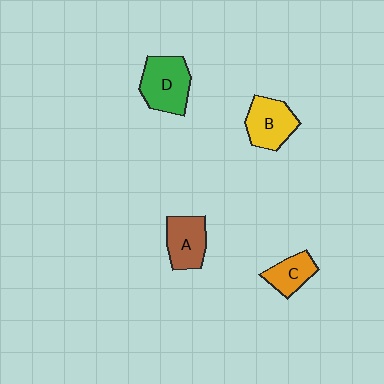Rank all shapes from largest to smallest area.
From largest to smallest: D (green), B (yellow), A (brown), C (orange).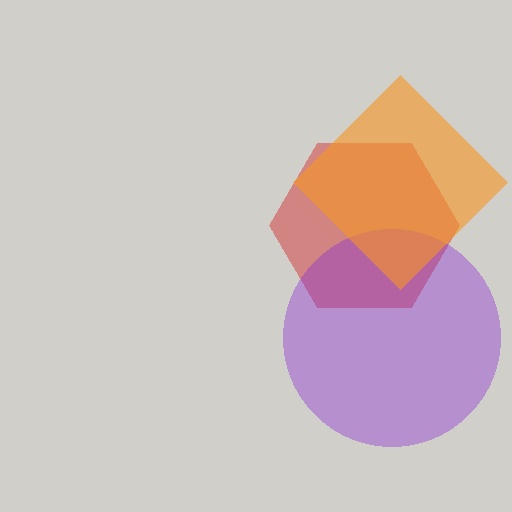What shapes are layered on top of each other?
The layered shapes are: a red hexagon, a purple circle, an orange diamond.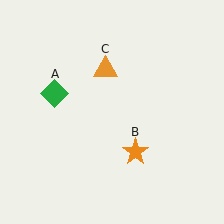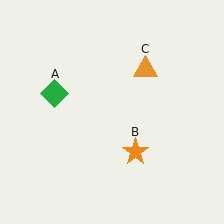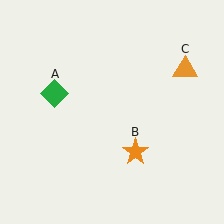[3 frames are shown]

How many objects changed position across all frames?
1 object changed position: orange triangle (object C).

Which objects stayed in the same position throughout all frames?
Green diamond (object A) and orange star (object B) remained stationary.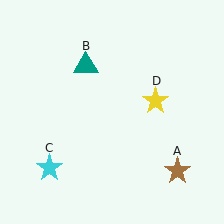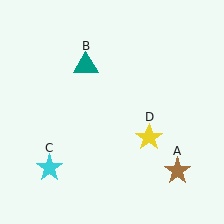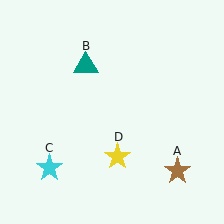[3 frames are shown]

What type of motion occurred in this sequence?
The yellow star (object D) rotated clockwise around the center of the scene.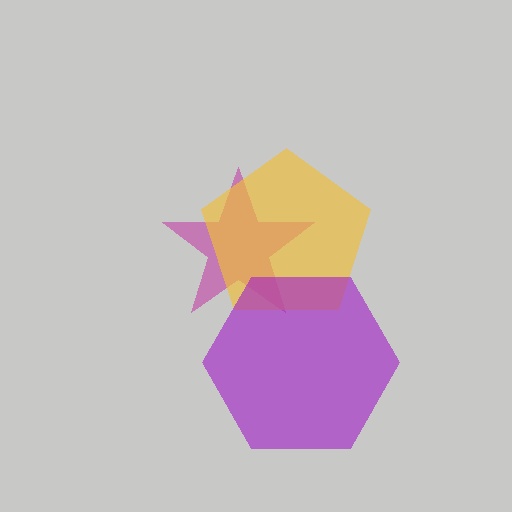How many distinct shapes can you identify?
There are 3 distinct shapes: a magenta star, a yellow pentagon, a purple hexagon.